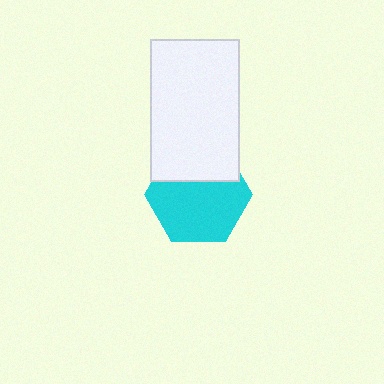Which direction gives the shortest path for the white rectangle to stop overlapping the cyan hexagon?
Moving up gives the shortest separation.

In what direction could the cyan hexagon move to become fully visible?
The cyan hexagon could move down. That would shift it out from behind the white rectangle entirely.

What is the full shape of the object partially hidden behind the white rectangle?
The partially hidden object is a cyan hexagon.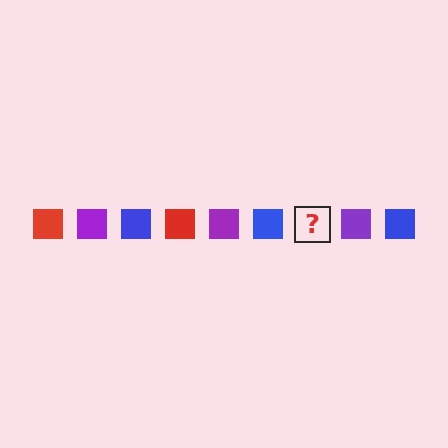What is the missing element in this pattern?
The missing element is a red square.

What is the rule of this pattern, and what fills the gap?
The rule is that the pattern cycles through red, purple, blue squares. The gap should be filled with a red square.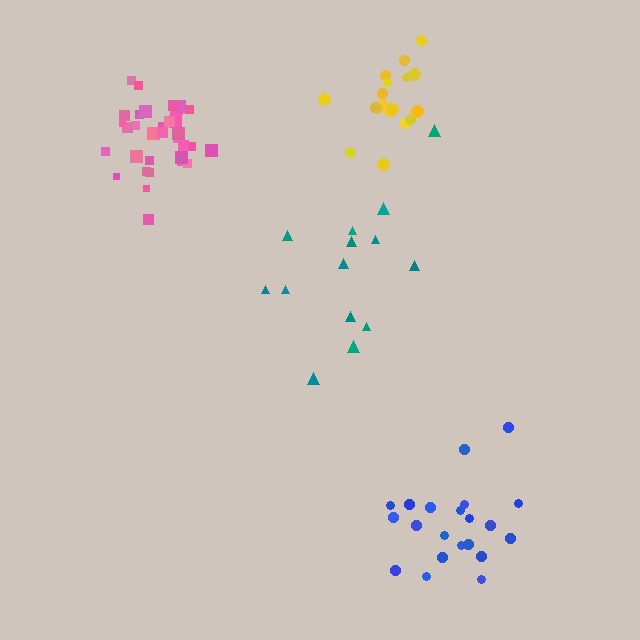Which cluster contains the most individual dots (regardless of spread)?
Pink (34).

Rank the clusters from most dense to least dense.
pink, blue, yellow, teal.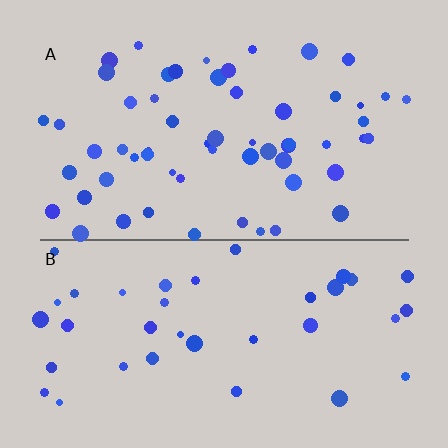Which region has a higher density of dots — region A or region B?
A (the top).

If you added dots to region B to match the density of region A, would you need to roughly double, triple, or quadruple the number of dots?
Approximately double.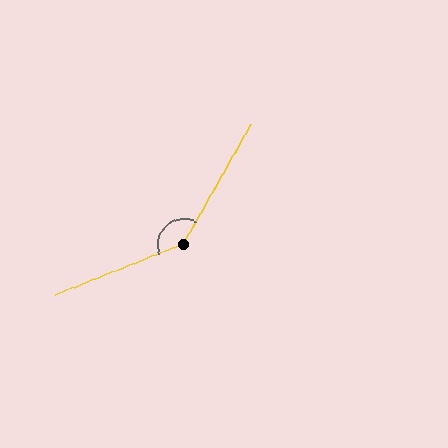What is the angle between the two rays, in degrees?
Approximately 141 degrees.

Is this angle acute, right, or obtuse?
It is obtuse.